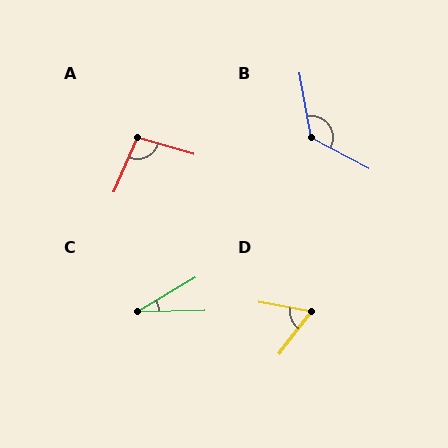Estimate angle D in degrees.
Approximately 63 degrees.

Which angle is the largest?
B, at approximately 128 degrees.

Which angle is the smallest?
C, at approximately 30 degrees.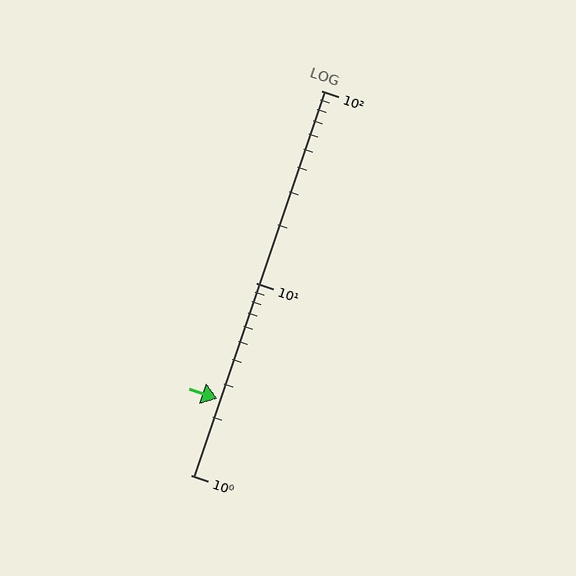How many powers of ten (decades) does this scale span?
The scale spans 2 decades, from 1 to 100.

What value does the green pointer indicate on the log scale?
The pointer indicates approximately 2.5.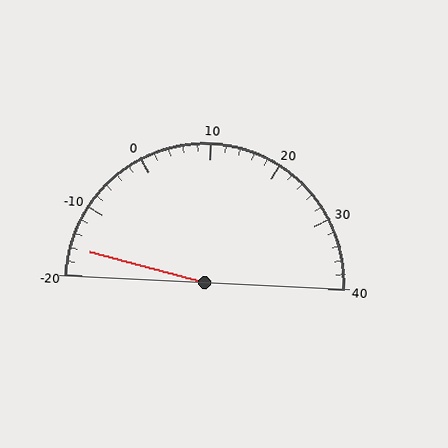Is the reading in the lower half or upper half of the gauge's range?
The reading is in the lower half of the range (-20 to 40).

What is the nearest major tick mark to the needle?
The nearest major tick mark is -20.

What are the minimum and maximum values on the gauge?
The gauge ranges from -20 to 40.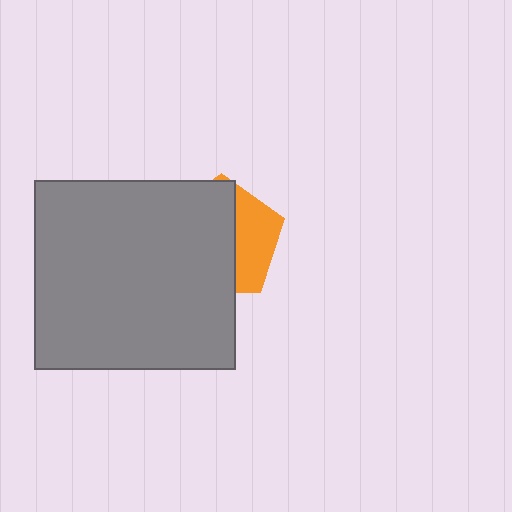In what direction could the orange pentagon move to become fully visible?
The orange pentagon could move right. That would shift it out from behind the gray rectangle entirely.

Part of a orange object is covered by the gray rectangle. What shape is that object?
It is a pentagon.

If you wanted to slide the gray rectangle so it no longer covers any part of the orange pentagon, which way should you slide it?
Slide it left — that is the most direct way to separate the two shapes.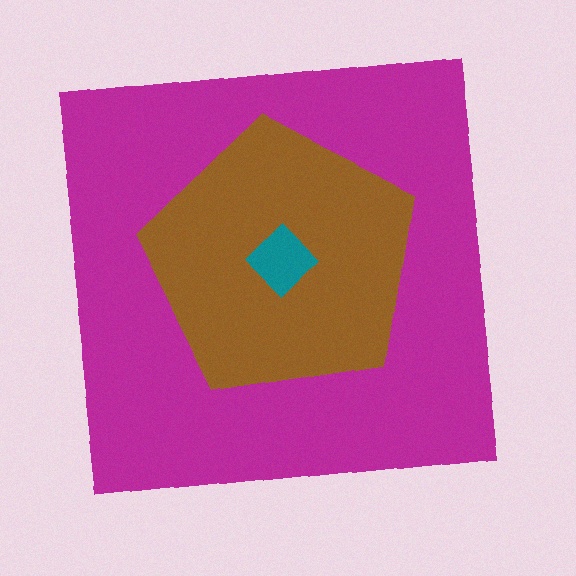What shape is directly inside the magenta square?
The brown pentagon.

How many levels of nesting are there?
3.